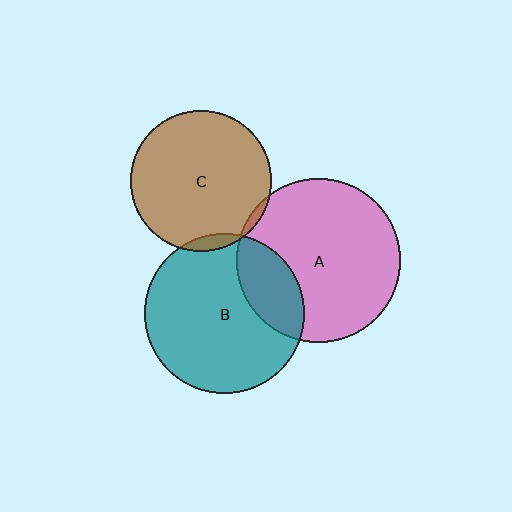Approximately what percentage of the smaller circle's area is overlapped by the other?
Approximately 5%.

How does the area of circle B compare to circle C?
Approximately 1.3 times.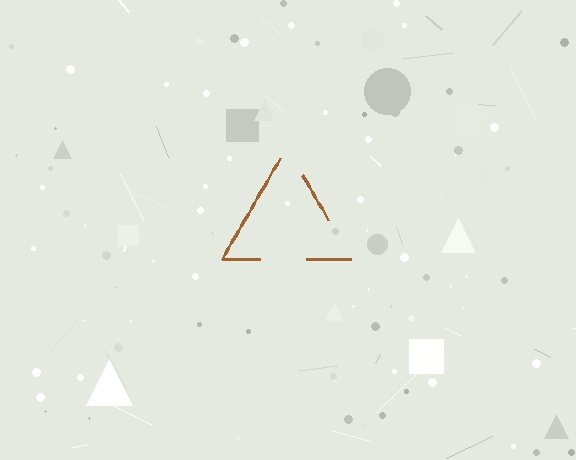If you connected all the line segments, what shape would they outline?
They would outline a triangle.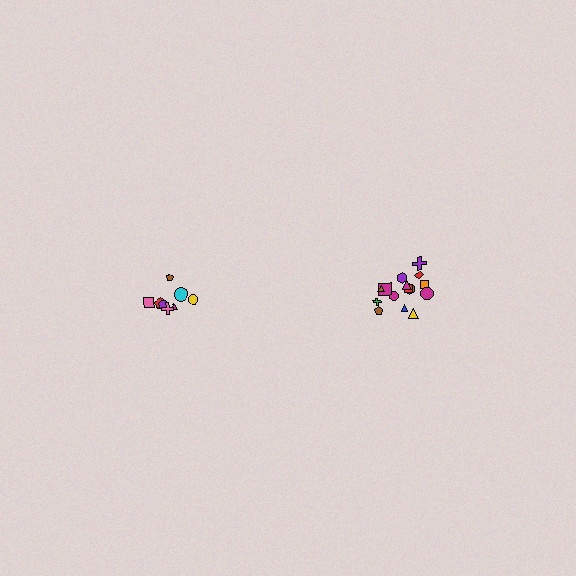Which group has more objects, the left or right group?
The right group.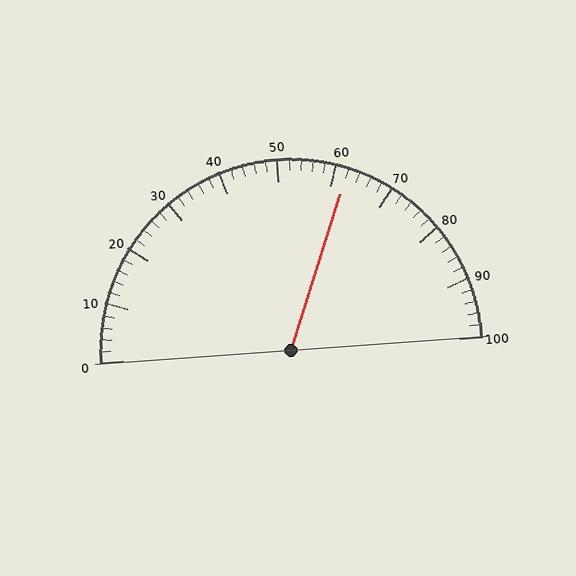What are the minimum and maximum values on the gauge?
The gauge ranges from 0 to 100.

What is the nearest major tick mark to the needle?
The nearest major tick mark is 60.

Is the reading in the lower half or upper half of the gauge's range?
The reading is in the upper half of the range (0 to 100).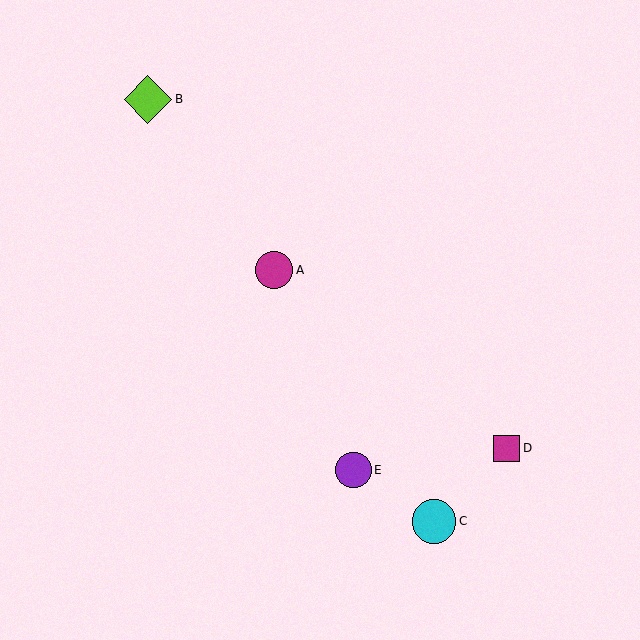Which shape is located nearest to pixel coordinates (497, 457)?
The magenta square (labeled D) at (507, 448) is nearest to that location.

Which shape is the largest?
The lime diamond (labeled B) is the largest.